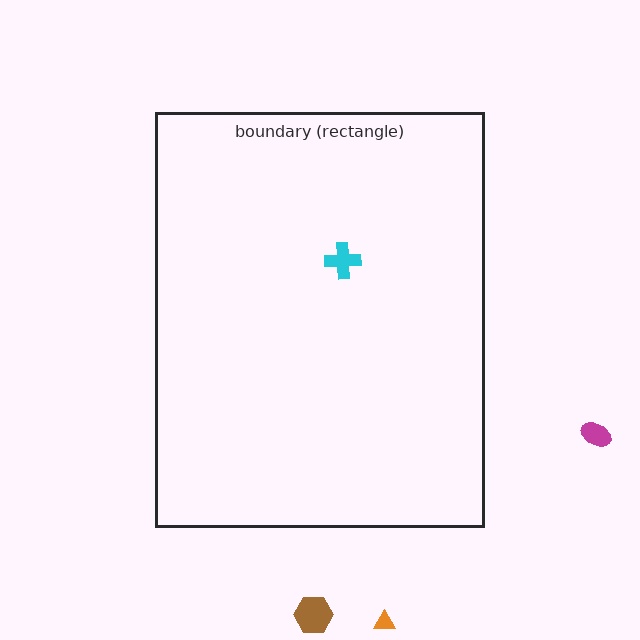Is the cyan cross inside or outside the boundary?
Inside.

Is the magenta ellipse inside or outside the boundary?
Outside.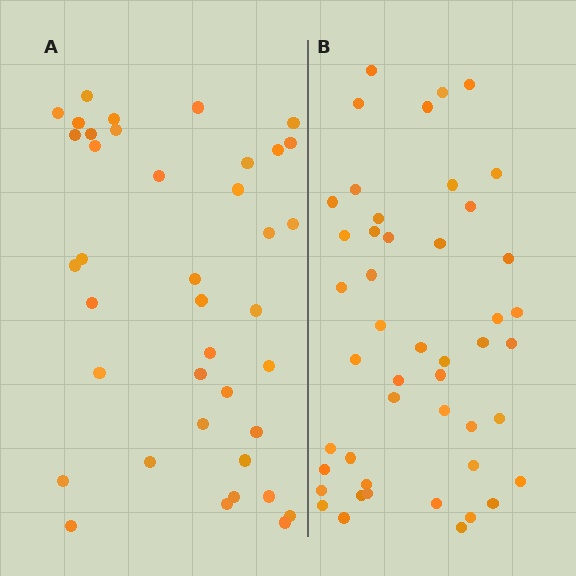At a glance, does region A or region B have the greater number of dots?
Region B (the right region) has more dots.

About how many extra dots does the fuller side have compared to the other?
Region B has roughly 8 or so more dots than region A.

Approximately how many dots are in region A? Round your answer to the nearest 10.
About 40 dots. (The exact count is 39, which rounds to 40.)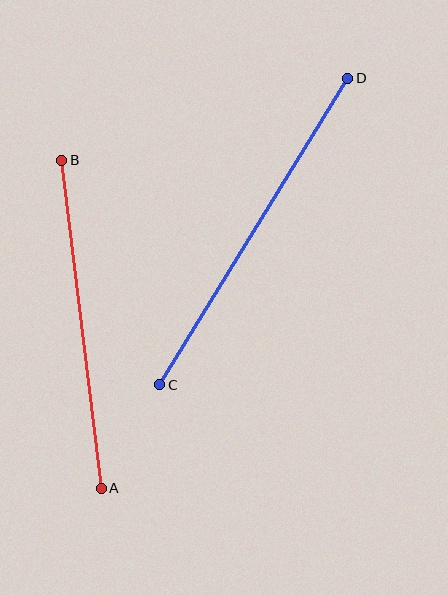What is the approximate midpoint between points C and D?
The midpoint is at approximately (254, 231) pixels.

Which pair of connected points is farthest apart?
Points C and D are farthest apart.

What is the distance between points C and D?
The distance is approximately 359 pixels.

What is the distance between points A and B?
The distance is approximately 330 pixels.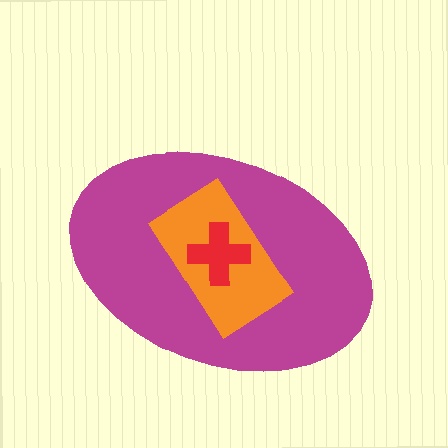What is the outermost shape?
The magenta ellipse.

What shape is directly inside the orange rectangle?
The red cross.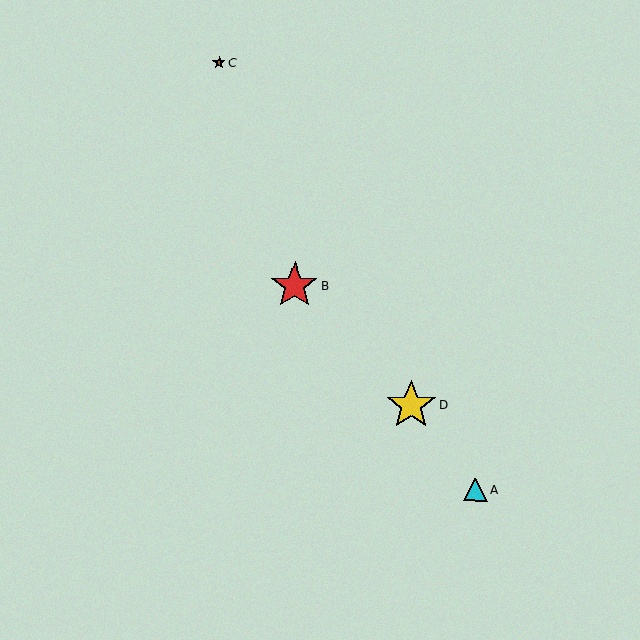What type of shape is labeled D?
Shape D is a yellow star.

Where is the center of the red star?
The center of the red star is at (295, 285).